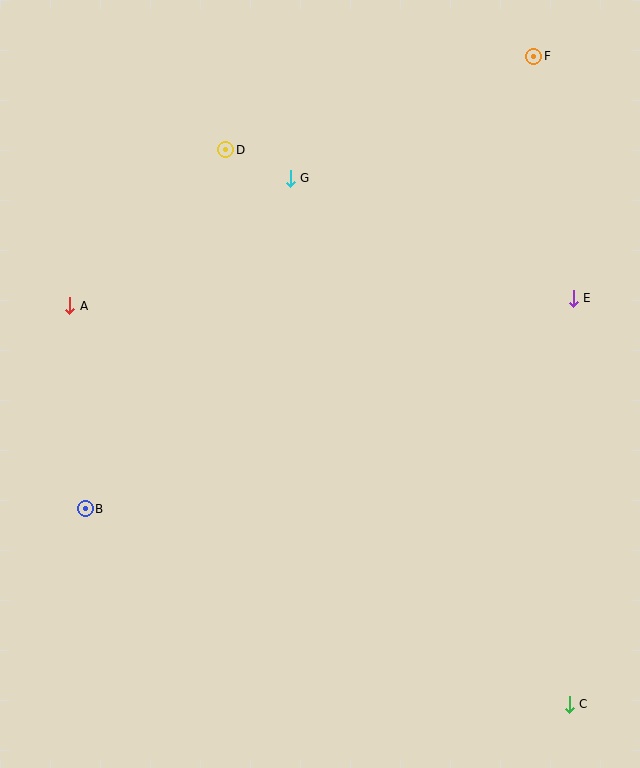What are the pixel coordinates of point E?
Point E is at (573, 298).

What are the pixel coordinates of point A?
Point A is at (70, 306).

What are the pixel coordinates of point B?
Point B is at (85, 509).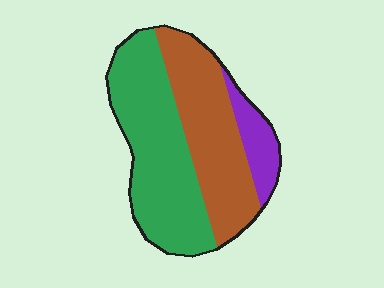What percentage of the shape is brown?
Brown takes up about two fifths (2/5) of the shape.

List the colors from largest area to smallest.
From largest to smallest: green, brown, purple.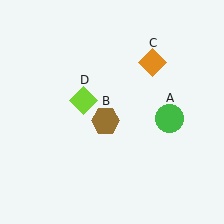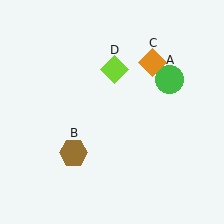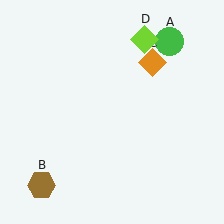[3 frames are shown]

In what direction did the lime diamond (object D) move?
The lime diamond (object D) moved up and to the right.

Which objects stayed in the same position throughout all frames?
Orange diamond (object C) remained stationary.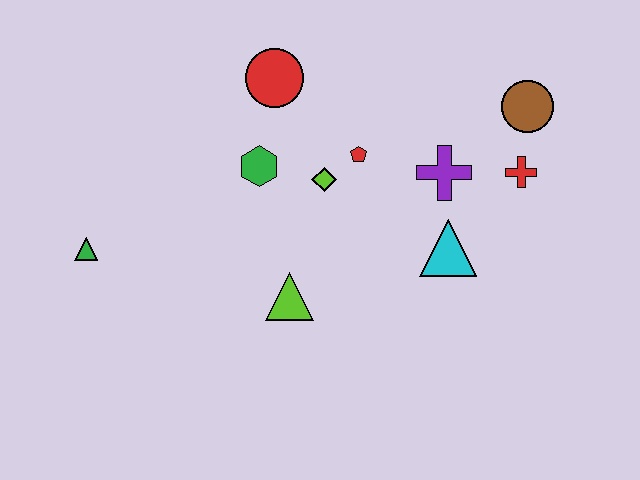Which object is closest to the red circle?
The green hexagon is closest to the red circle.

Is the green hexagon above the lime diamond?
Yes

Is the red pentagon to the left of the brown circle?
Yes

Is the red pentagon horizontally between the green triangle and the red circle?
No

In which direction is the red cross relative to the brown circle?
The red cross is below the brown circle.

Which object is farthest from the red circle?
The red cross is farthest from the red circle.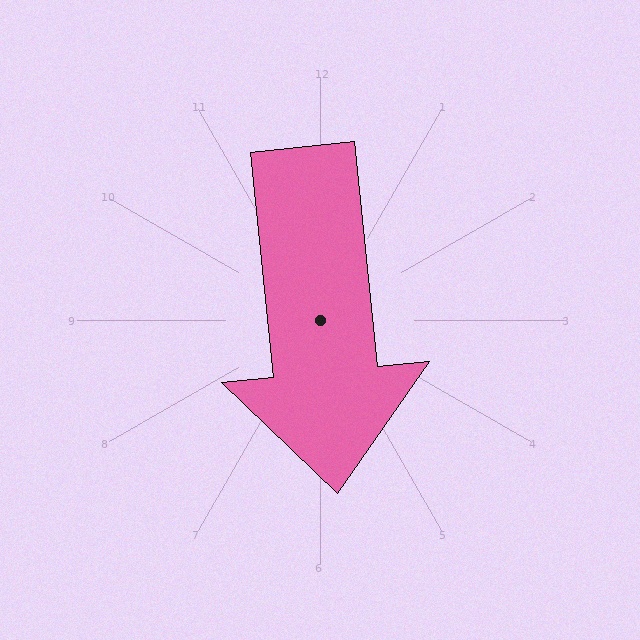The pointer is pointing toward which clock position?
Roughly 6 o'clock.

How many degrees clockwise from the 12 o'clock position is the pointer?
Approximately 174 degrees.